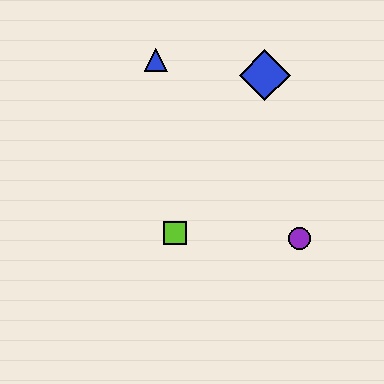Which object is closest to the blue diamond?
The blue triangle is closest to the blue diamond.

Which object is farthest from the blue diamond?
The lime square is farthest from the blue diamond.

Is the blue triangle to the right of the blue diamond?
No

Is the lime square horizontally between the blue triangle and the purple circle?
Yes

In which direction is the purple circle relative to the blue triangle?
The purple circle is below the blue triangle.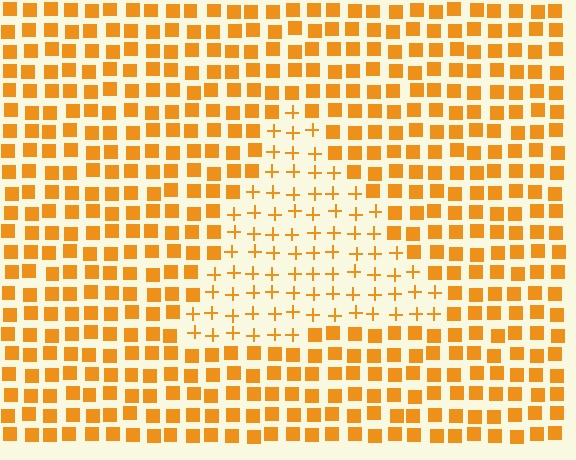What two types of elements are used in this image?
The image uses plus signs inside the triangle region and squares outside it.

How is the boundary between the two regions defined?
The boundary is defined by a change in element shape: plus signs inside vs. squares outside. All elements share the same color and spacing.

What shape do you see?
I see a triangle.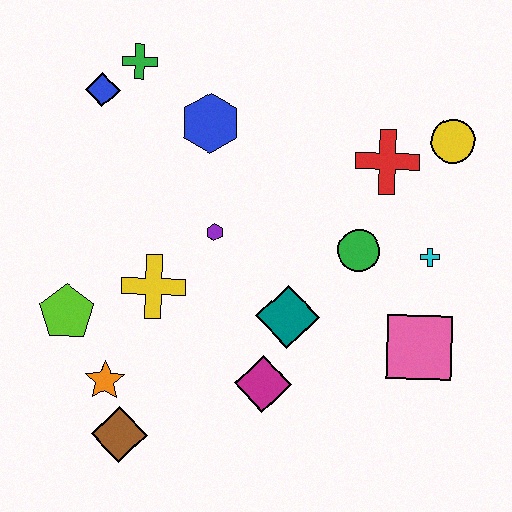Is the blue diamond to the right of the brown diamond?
No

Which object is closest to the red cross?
The yellow circle is closest to the red cross.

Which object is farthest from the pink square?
The blue diamond is farthest from the pink square.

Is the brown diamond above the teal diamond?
No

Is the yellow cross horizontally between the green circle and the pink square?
No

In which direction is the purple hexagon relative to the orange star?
The purple hexagon is above the orange star.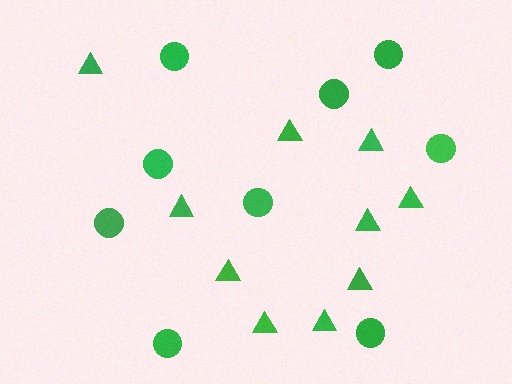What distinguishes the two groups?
There are 2 groups: one group of circles (9) and one group of triangles (10).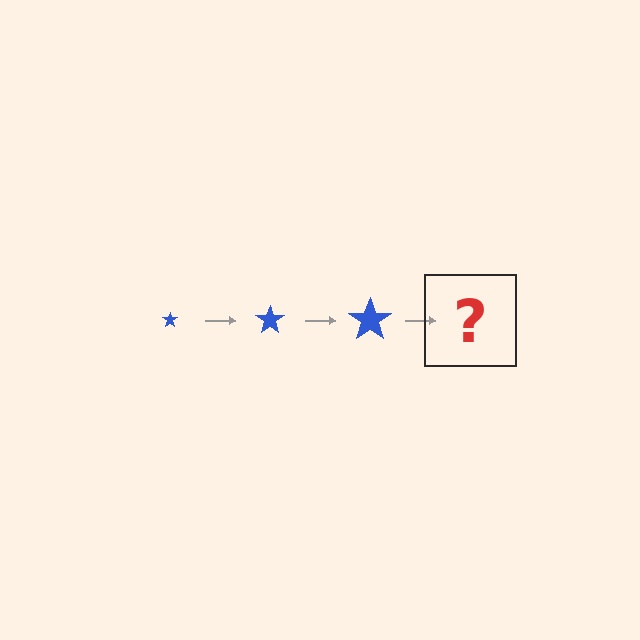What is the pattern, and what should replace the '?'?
The pattern is that the star gets progressively larger each step. The '?' should be a blue star, larger than the previous one.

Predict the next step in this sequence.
The next step is a blue star, larger than the previous one.